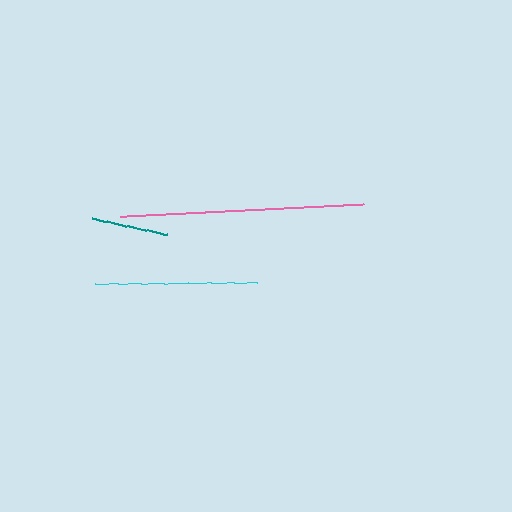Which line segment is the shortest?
The teal line is the shortest at approximately 77 pixels.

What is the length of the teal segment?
The teal segment is approximately 77 pixels long.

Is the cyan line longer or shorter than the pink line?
The pink line is longer than the cyan line.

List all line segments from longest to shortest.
From longest to shortest: pink, cyan, teal.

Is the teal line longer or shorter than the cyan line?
The cyan line is longer than the teal line.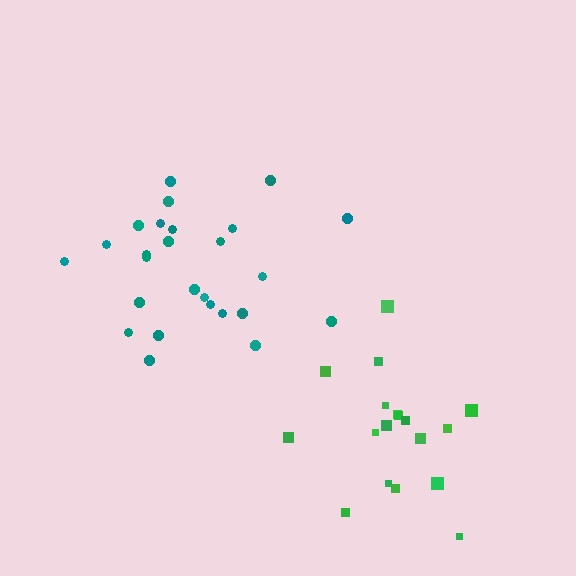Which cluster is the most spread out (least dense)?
Green.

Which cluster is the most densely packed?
Teal.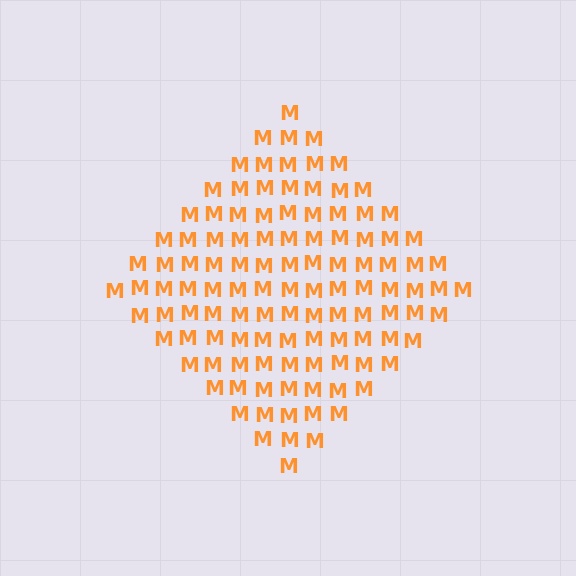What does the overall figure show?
The overall figure shows a diamond.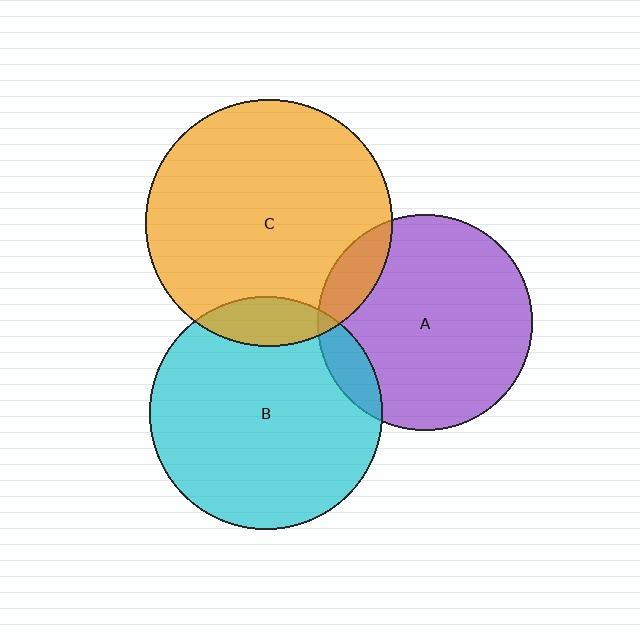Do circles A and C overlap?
Yes.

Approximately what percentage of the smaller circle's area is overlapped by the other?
Approximately 10%.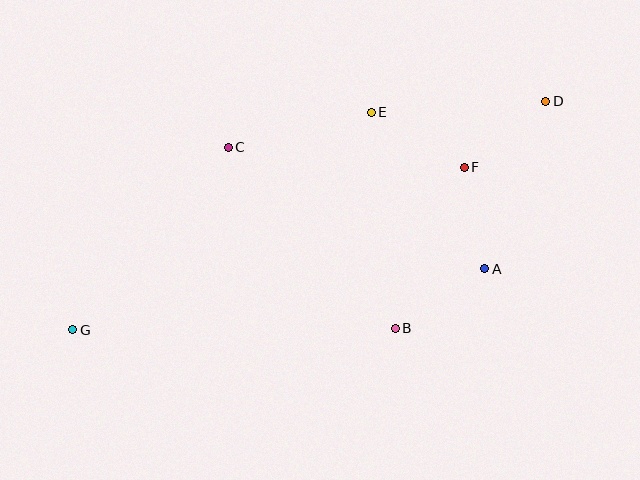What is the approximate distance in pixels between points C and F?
The distance between C and F is approximately 237 pixels.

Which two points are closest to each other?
Points A and F are closest to each other.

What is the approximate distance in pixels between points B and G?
The distance between B and G is approximately 323 pixels.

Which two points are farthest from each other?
Points D and G are farthest from each other.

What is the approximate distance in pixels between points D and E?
The distance between D and E is approximately 175 pixels.